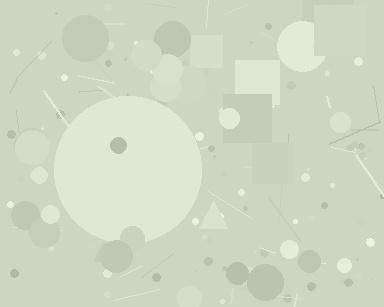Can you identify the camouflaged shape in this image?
The camouflaged shape is a circle.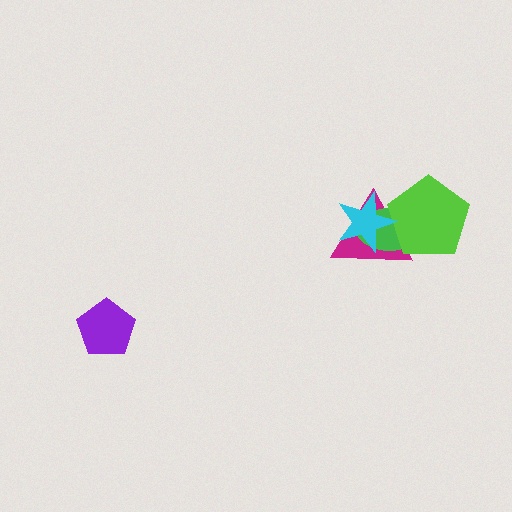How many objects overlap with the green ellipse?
3 objects overlap with the green ellipse.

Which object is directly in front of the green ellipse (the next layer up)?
The lime pentagon is directly in front of the green ellipse.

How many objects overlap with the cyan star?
3 objects overlap with the cyan star.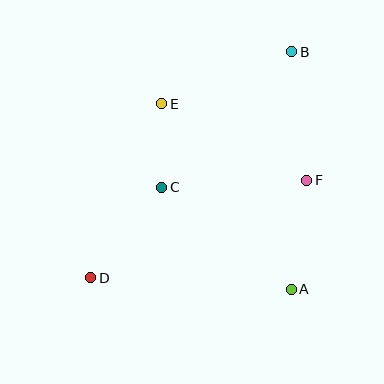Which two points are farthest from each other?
Points B and D are farthest from each other.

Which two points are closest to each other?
Points C and E are closest to each other.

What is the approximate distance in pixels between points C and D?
The distance between C and D is approximately 115 pixels.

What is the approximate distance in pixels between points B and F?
The distance between B and F is approximately 129 pixels.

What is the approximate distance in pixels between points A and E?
The distance between A and E is approximately 226 pixels.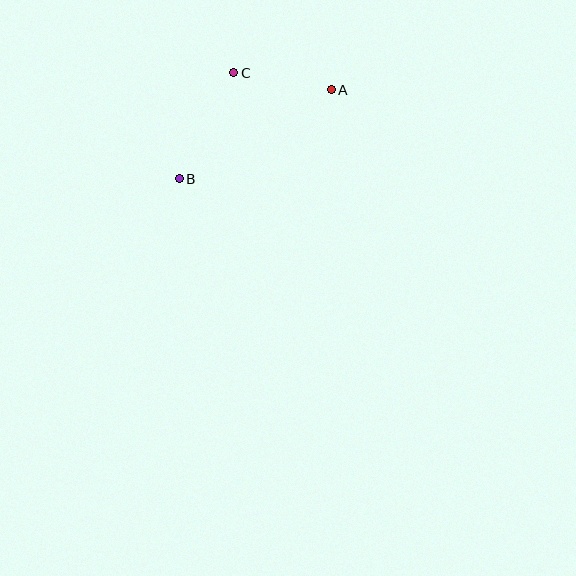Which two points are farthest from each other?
Points A and B are farthest from each other.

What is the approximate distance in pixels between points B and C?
The distance between B and C is approximately 120 pixels.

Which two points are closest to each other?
Points A and C are closest to each other.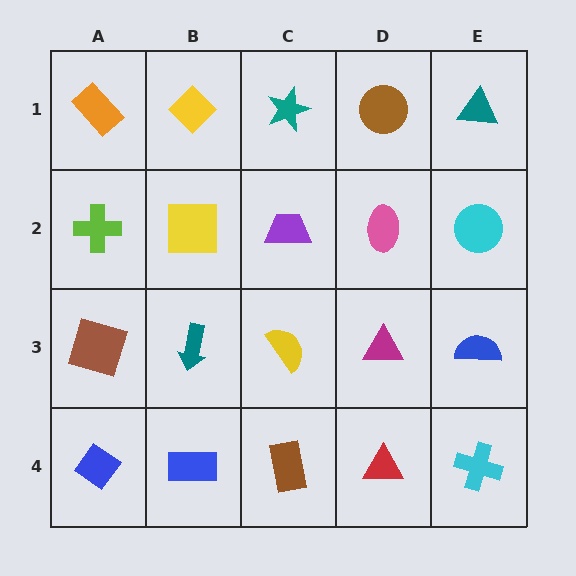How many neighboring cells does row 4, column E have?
2.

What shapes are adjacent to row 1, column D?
A pink ellipse (row 2, column D), a teal star (row 1, column C), a teal triangle (row 1, column E).